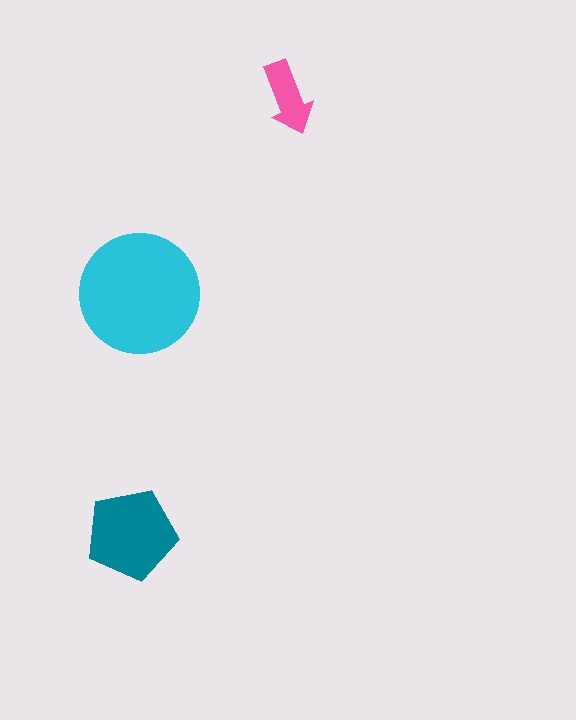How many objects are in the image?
There are 3 objects in the image.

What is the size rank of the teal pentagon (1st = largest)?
2nd.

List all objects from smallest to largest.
The pink arrow, the teal pentagon, the cyan circle.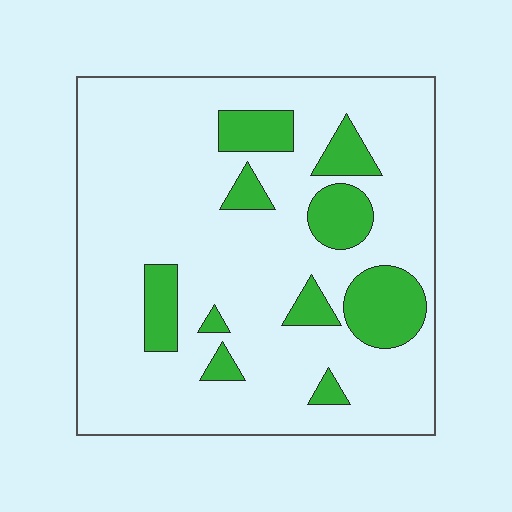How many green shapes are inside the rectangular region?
10.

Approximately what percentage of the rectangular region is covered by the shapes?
Approximately 20%.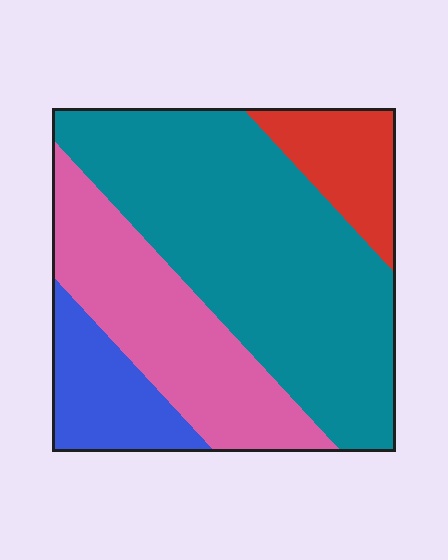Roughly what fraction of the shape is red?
Red covers 11% of the shape.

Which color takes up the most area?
Teal, at roughly 50%.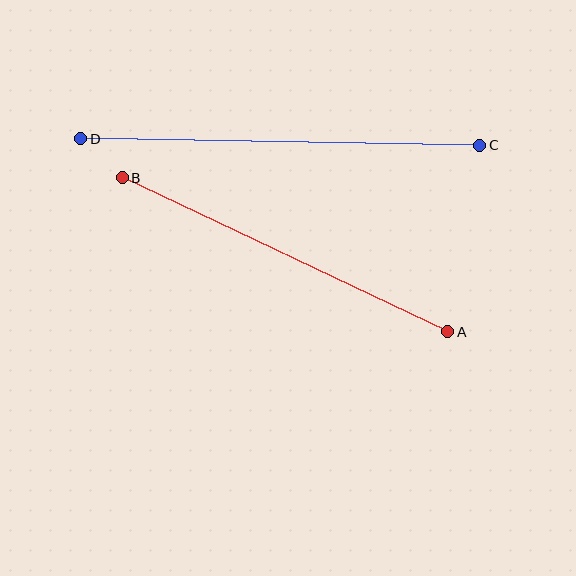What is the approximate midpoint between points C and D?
The midpoint is at approximately (280, 142) pixels.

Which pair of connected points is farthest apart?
Points C and D are farthest apart.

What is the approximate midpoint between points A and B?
The midpoint is at approximately (285, 255) pixels.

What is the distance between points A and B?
The distance is approximately 360 pixels.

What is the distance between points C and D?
The distance is approximately 399 pixels.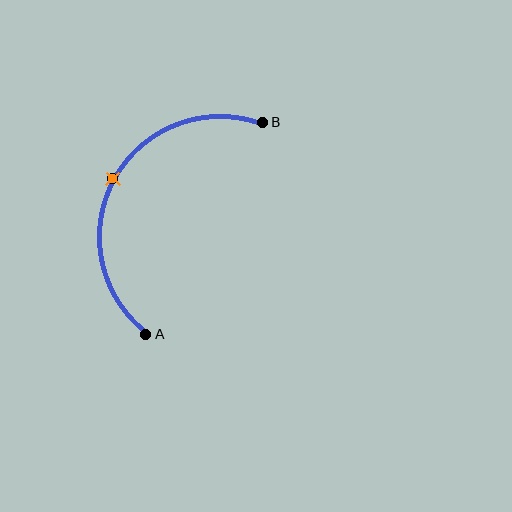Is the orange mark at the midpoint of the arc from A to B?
Yes. The orange mark lies on the arc at equal arc-length from both A and B — it is the arc midpoint.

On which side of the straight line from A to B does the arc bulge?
The arc bulges to the left of the straight line connecting A and B.